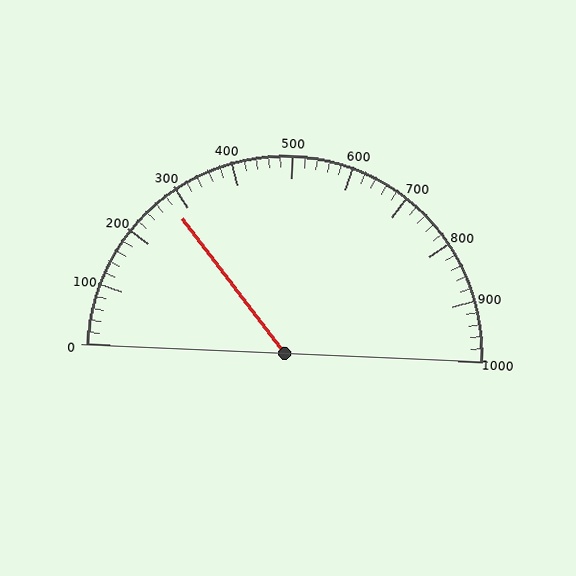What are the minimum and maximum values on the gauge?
The gauge ranges from 0 to 1000.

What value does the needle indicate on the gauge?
The needle indicates approximately 280.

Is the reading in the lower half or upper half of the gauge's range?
The reading is in the lower half of the range (0 to 1000).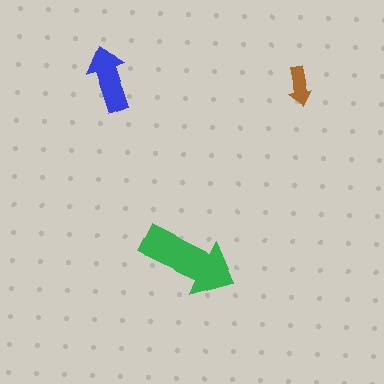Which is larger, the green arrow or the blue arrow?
The green one.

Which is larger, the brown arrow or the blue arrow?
The blue one.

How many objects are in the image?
There are 3 objects in the image.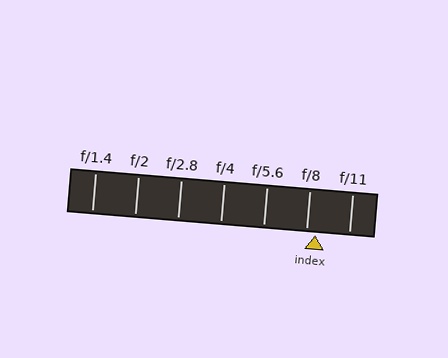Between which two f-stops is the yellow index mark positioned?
The index mark is between f/8 and f/11.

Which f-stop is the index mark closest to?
The index mark is closest to f/8.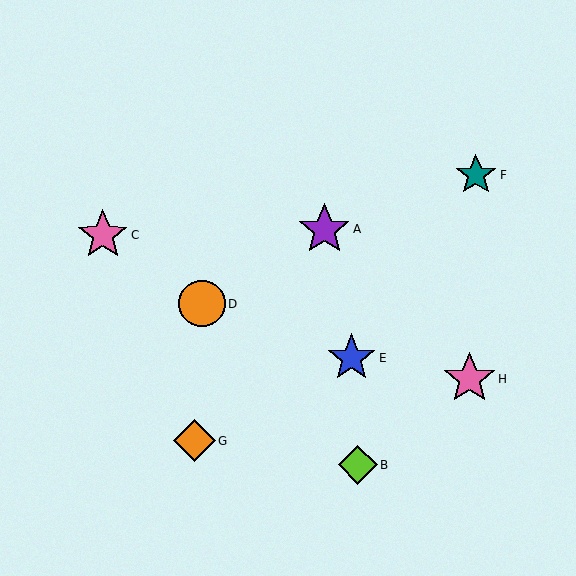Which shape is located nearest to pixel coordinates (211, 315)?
The orange circle (labeled D) at (202, 304) is nearest to that location.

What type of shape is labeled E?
Shape E is a blue star.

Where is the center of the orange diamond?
The center of the orange diamond is at (194, 441).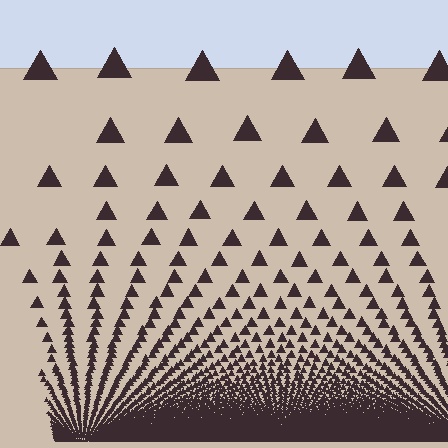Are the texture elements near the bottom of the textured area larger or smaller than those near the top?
Smaller. The gradient is inverted — elements near the bottom are smaller and denser.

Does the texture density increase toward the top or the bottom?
Density increases toward the bottom.